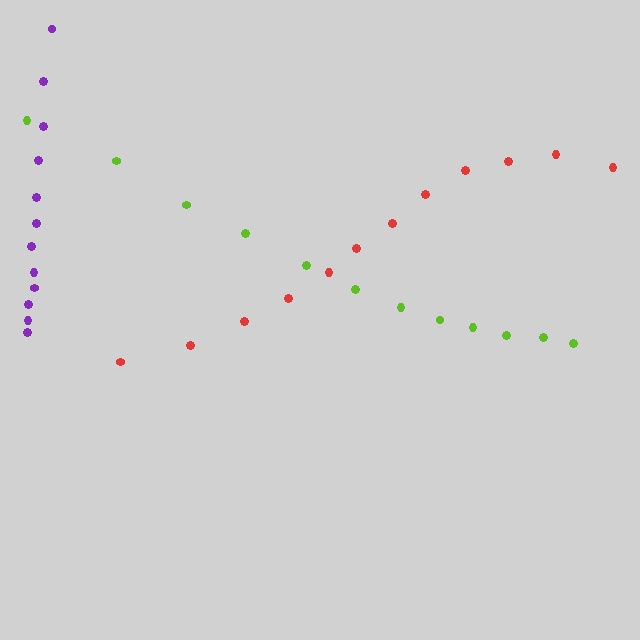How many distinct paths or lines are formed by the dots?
There are 3 distinct paths.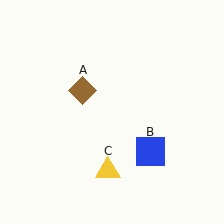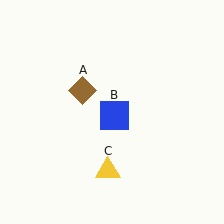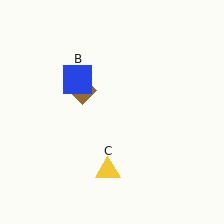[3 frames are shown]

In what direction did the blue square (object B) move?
The blue square (object B) moved up and to the left.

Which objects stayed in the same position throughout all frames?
Brown diamond (object A) and yellow triangle (object C) remained stationary.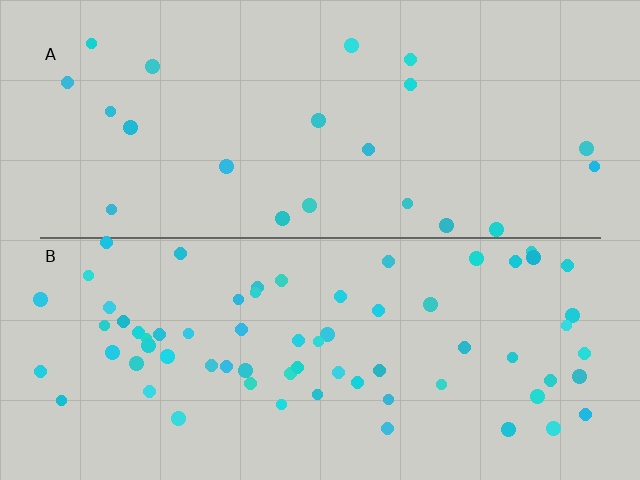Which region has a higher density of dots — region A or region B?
B (the bottom).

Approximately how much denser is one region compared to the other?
Approximately 3.1× — region B over region A.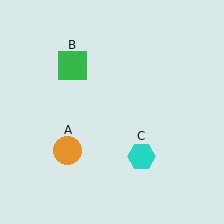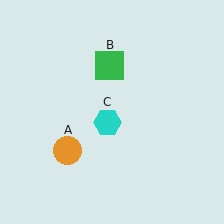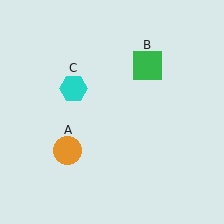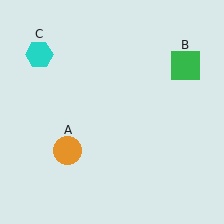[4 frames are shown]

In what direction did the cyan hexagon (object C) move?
The cyan hexagon (object C) moved up and to the left.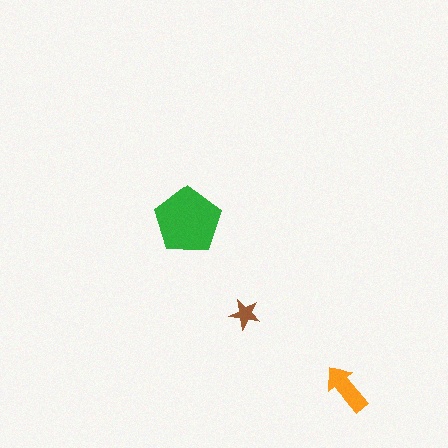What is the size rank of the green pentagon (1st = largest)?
1st.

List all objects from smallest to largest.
The brown star, the orange arrow, the green pentagon.